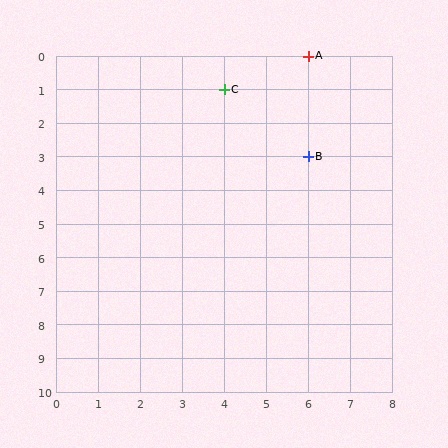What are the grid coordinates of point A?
Point A is at grid coordinates (6, 0).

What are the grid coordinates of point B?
Point B is at grid coordinates (6, 3).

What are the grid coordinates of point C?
Point C is at grid coordinates (4, 1).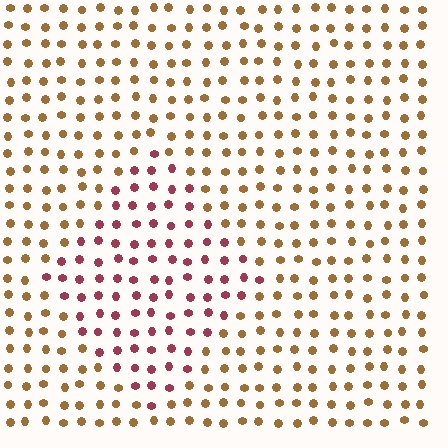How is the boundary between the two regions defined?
The boundary is defined purely by a slight shift in hue (about 47 degrees). Spacing, size, and orientation are identical on both sides.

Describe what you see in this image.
The image is filled with small brown elements in a uniform arrangement. A diamond-shaped region is visible where the elements are tinted to a slightly different hue, forming a subtle color boundary.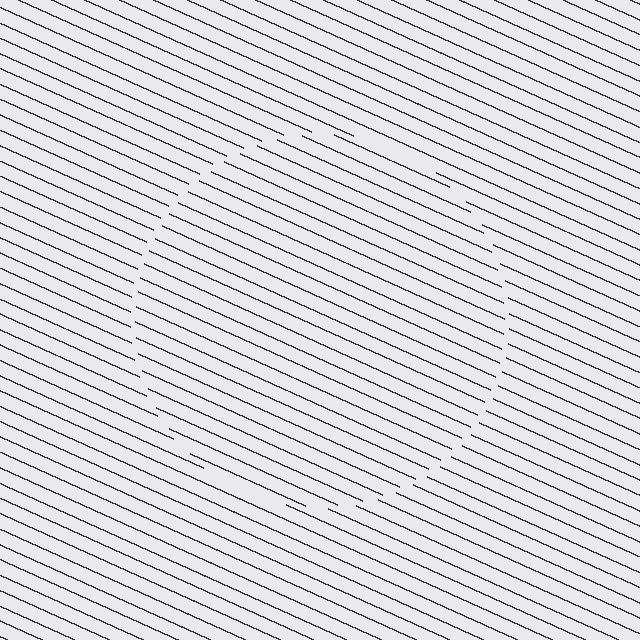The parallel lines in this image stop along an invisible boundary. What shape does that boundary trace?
An illusory circle. The interior of the shape contains the same grating, shifted by half a period — the contour is defined by the phase discontinuity where line-ends from the inner and outer gratings abut.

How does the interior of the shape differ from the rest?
The interior of the shape contains the same grating, shifted by half a period — the contour is defined by the phase discontinuity where line-ends from the inner and outer gratings abut.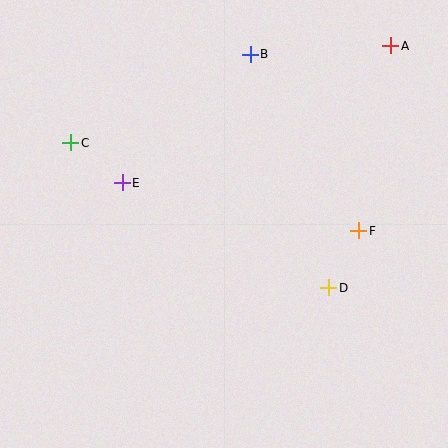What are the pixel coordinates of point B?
Point B is at (250, 54).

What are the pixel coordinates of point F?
Point F is at (359, 231).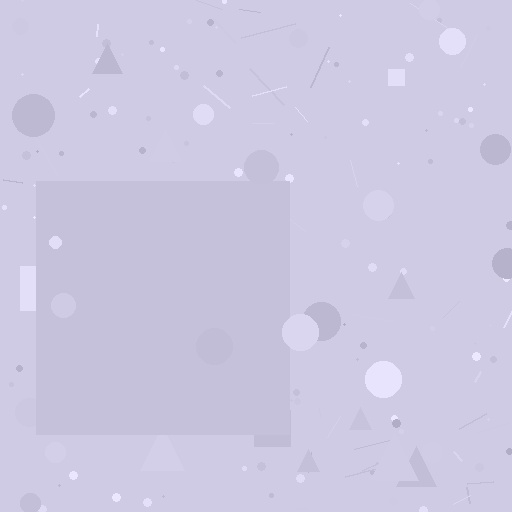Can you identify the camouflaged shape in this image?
The camouflaged shape is a square.